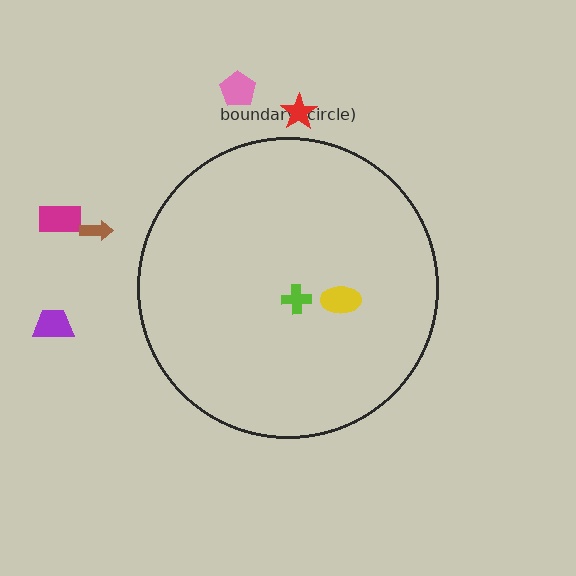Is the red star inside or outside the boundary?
Outside.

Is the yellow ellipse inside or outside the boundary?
Inside.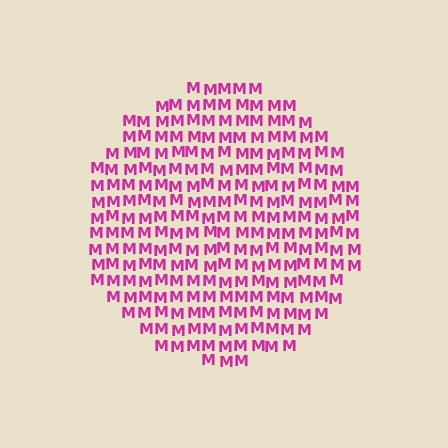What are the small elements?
The small elements are letter M's.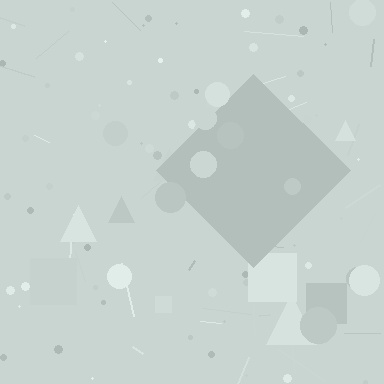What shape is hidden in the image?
A diamond is hidden in the image.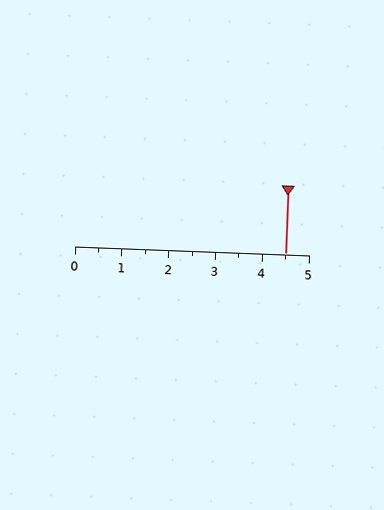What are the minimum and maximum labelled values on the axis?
The axis runs from 0 to 5.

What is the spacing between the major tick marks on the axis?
The major ticks are spaced 1 apart.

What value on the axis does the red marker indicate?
The marker indicates approximately 4.5.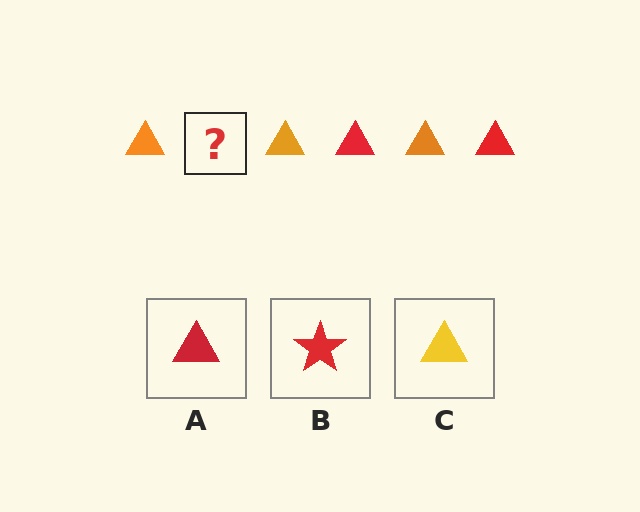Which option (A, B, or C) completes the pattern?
A.